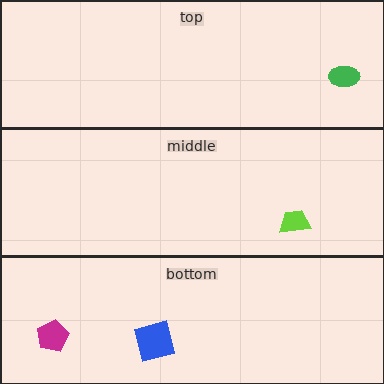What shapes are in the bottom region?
The blue square, the magenta pentagon.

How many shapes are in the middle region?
1.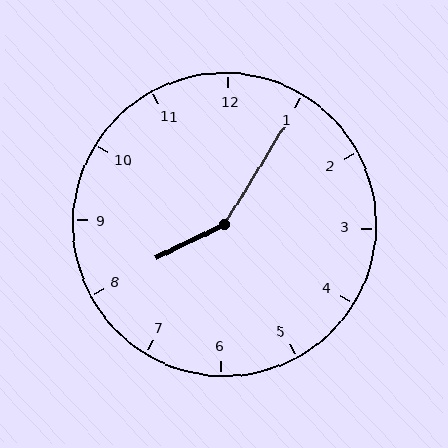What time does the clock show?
8:05.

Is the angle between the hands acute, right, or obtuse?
It is obtuse.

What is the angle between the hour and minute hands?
Approximately 148 degrees.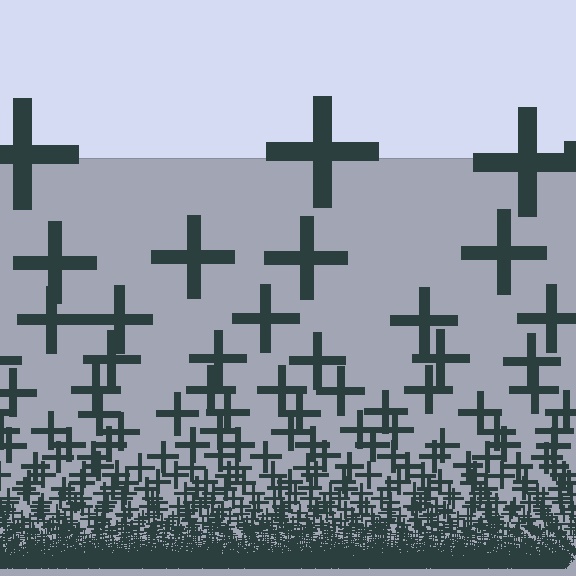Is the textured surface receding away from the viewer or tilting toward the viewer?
The surface appears to tilt toward the viewer. Texture elements get larger and sparser toward the top.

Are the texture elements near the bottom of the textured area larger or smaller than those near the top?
Smaller. The gradient is inverted — elements near the bottom are smaller and denser.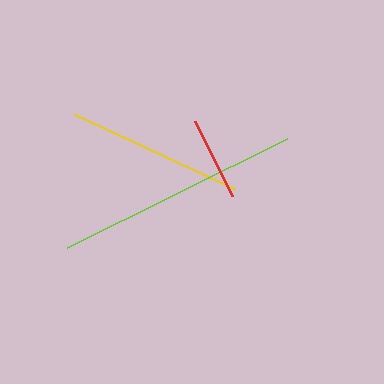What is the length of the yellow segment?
The yellow segment is approximately 178 pixels long.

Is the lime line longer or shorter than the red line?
The lime line is longer than the red line.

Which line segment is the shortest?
The red line is the shortest at approximately 84 pixels.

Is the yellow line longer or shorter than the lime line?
The lime line is longer than the yellow line.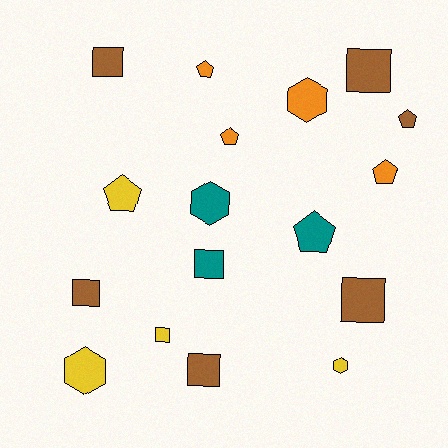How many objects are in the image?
There are 17 objects.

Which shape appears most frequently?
Square, with 7 objects.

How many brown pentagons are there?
There is 1 brown pentagon.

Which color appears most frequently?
Brown, with 6 objects.